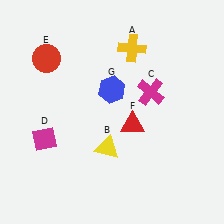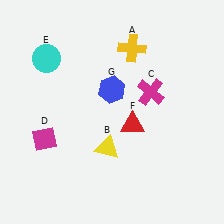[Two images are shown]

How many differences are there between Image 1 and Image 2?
There is 1 difference between the two images.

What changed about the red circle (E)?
In Image 1, E is red. In Image 2, it changed to cyan.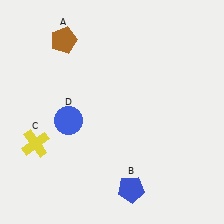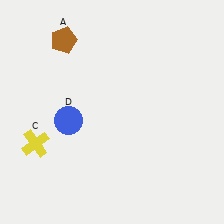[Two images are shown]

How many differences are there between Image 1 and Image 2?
There is 1 difference between the two images.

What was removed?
The blue pentagon (B) was removed in Image 2.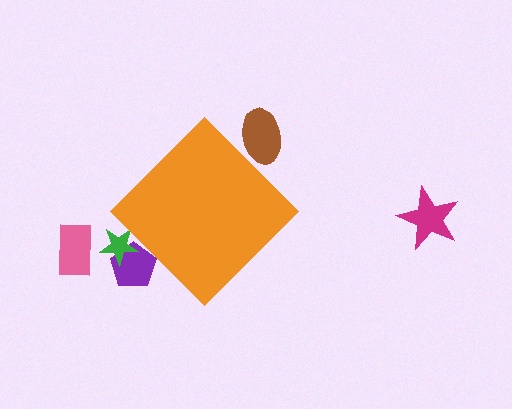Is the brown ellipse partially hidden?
Yes, the brown ellipse is partially hidden behind the orange diamond.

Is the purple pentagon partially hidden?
Yes, the purple pentagon is partially hidden behind the orange diamond.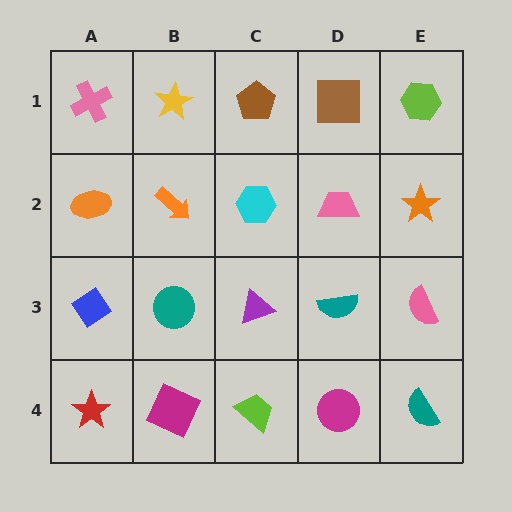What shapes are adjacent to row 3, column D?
A pink trapezoid (row 2, column D), a magenta circle (row 4, column D), a purple triangle (row 3, column C), a pink semicircle (row 3, column E).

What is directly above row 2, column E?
A lime hexagon.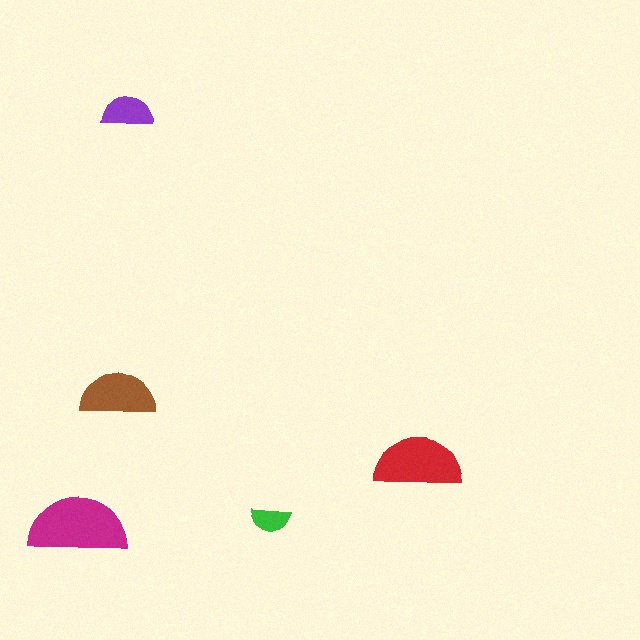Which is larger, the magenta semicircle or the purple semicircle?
The magenta one.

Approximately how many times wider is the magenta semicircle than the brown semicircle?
About 1.5 times wider.